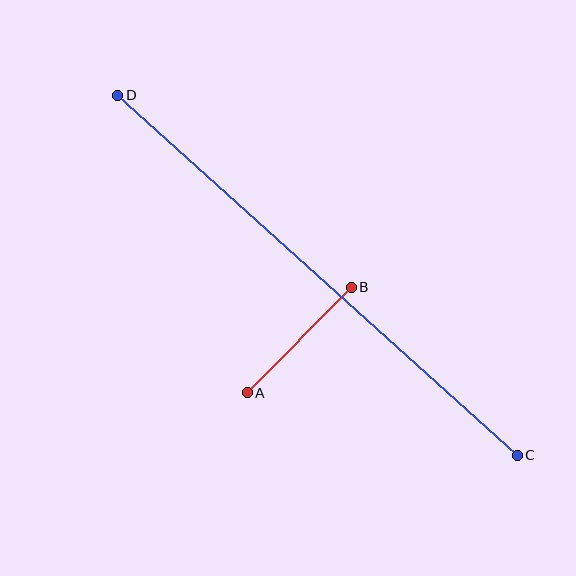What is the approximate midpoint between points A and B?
The midpoint is at approximately (299, 340) pixels.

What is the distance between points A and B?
The distance is approximately 148 pixels.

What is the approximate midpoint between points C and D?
The midpoint is at approximately (317, 275) pixels.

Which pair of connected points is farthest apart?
Points C and D are farthest apart.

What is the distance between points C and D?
The distance is approximately 538 pixels.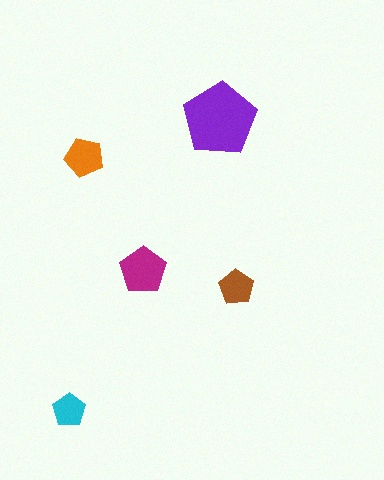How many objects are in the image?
There are 5 objects in the image.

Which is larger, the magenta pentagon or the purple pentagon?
The purple one.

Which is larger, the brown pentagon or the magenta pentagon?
The magenta one.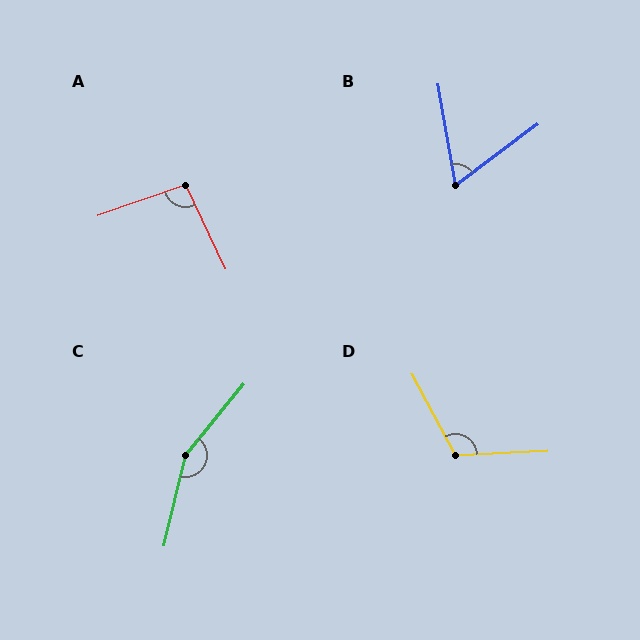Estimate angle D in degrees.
Approximately 115 degrees.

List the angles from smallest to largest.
B (63°), A (96°), D (115°), C (154°).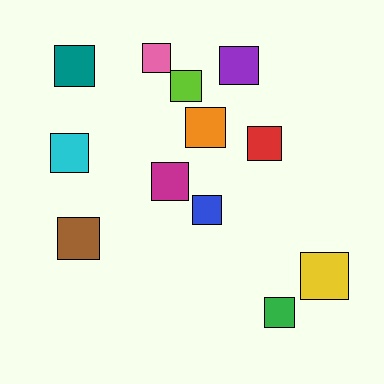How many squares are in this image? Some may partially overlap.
There are 12 squares.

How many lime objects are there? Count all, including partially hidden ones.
There is 1 lime object.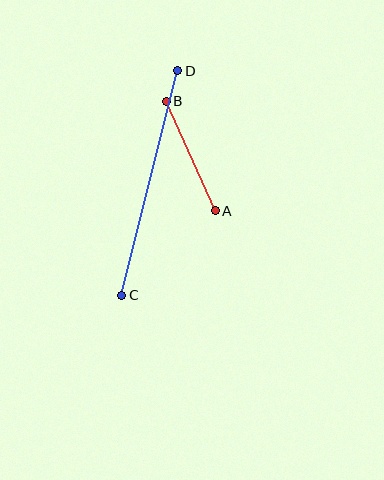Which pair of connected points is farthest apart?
Points C and D are farthest apart.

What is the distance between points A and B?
The distance is approximately 120 pixels.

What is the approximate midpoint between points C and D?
The midpoint is at approximately (150, 183) pixels.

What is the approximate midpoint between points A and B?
The midpoint is at approximately (191, 156) pixels.